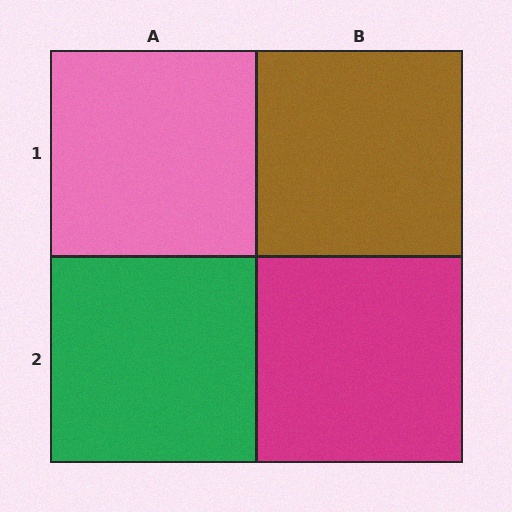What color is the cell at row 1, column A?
Pink.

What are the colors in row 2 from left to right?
Green, magenta.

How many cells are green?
1 cell is green.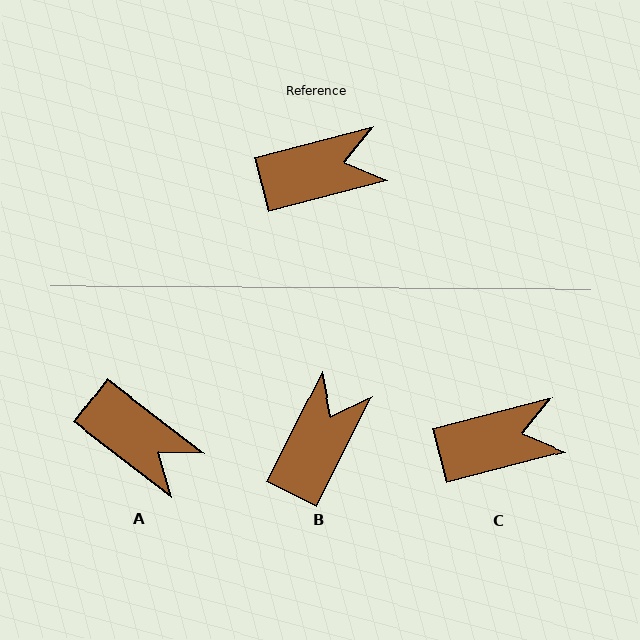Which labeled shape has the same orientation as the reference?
C.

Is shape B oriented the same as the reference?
No, it is off by about 49 degrees.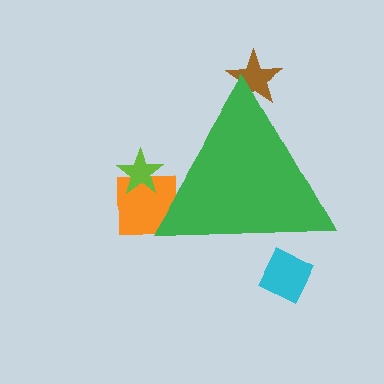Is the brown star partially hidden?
Yes, the brown star is partially hidden behind the green triangle.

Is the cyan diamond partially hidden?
Yes, the cyan diamond is partially hidden behind the green triangle.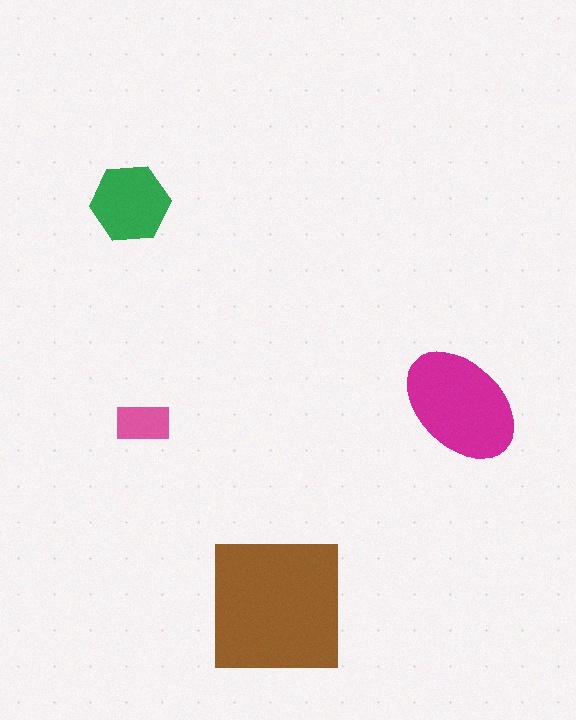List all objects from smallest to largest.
The pink rectangle, the green hexagon, the magenta ellipse, the brown square.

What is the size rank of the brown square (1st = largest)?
1st.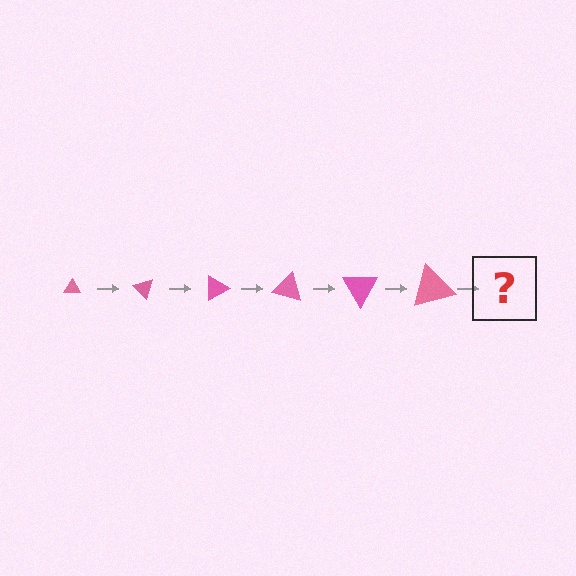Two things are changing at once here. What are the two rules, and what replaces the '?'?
The two rules are that the triangle grows larger each step and it rotates 45 degrees each step. The '?' should be a triangle, larger than the previous one and rotated 270 degrees from the start.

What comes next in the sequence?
The next element should be a triangle, larger than the previous one and rotated 270 degrees from the start.